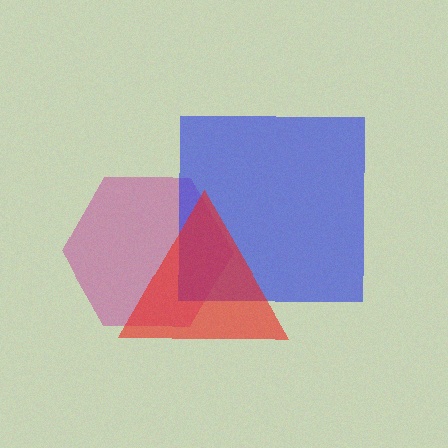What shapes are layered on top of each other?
The layered shapes are: a magenta hexagon, a blue square, a red triangle.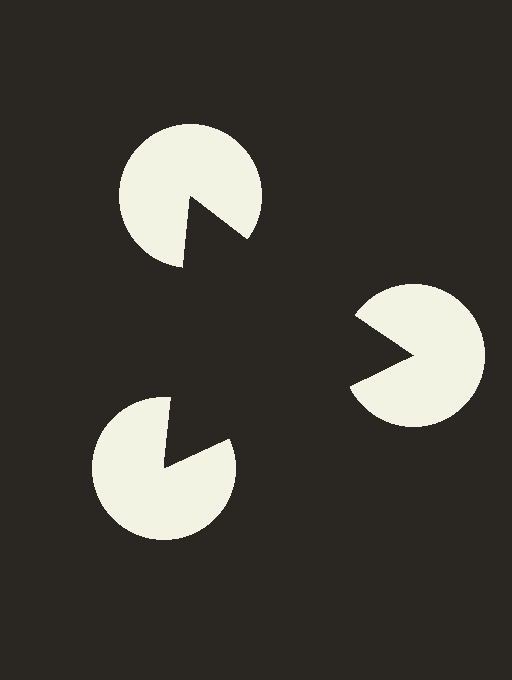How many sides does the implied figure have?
3 sides.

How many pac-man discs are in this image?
There are 3 — one at each vertex of the illusory triangle.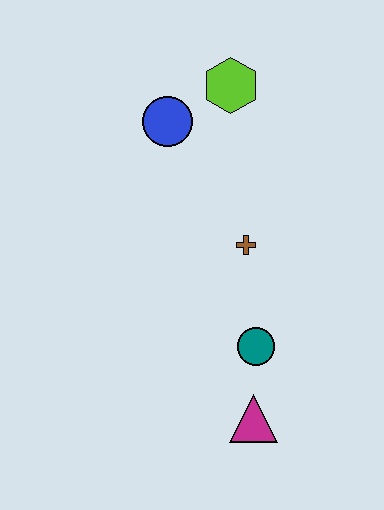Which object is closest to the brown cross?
The teal circle is closest to the brown cross.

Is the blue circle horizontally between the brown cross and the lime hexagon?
No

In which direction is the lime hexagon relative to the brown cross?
The lime hexagon is above the brown cross.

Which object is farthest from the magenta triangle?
The lime hexagon is farthest from the magenta triangle.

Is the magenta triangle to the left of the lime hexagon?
No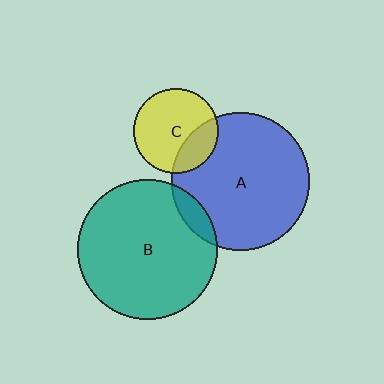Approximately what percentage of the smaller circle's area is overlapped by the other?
Approximately 25%.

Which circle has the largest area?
Circle B (teal).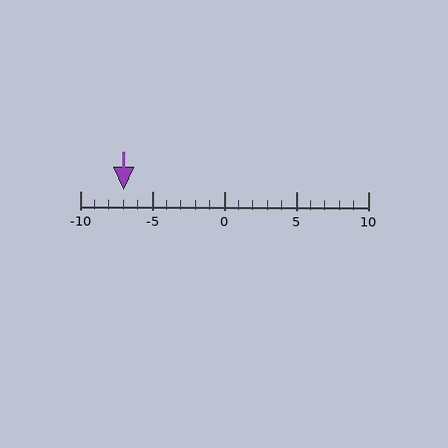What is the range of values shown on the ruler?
The ruler shows values from -10 to 10.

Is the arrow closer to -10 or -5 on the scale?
The arrow is closer to -5.